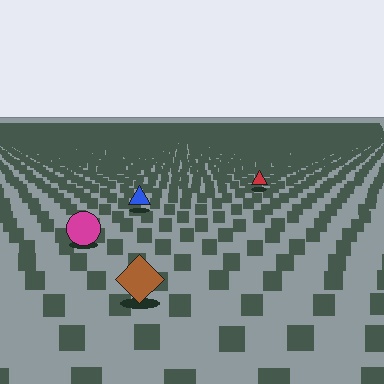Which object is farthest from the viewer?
The red triangle is farthest from the viewer. It appears smaller and the ground texture around it is denser.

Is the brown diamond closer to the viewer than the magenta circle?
Yes. The brown diamond is closer — you can tell from the texture gradient: the ground texture is coarser near it.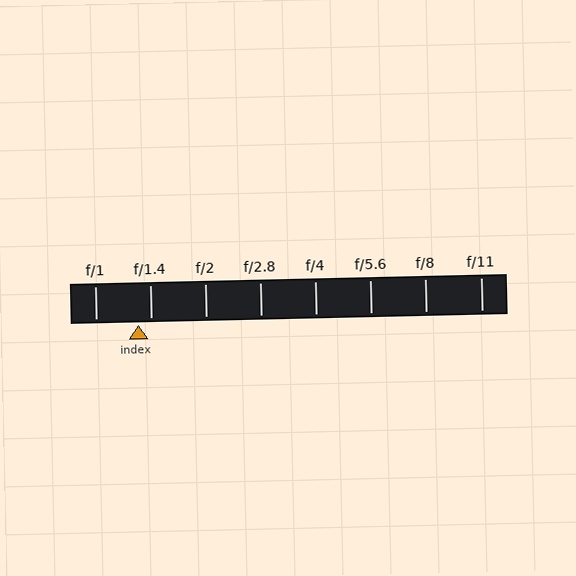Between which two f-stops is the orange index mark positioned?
The index mark is between f/1 and f/1.4.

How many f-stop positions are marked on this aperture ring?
There are 8 f-stop positions marked.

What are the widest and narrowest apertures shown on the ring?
The widest aperture shown is f/1 and the narrowest is f/11.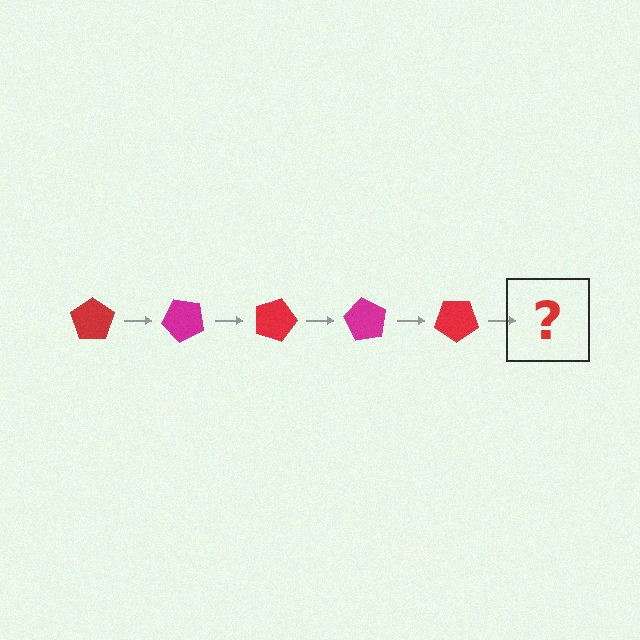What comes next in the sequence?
The next element should be a magenta pentagon, rotated 225 degrees from the start.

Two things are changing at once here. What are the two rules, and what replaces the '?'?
The two rules are that it rotates 45 degrees each step and the color cycles through red and magenta. The '?' should be a magenta pentagon, rotated 225 degrees from the start.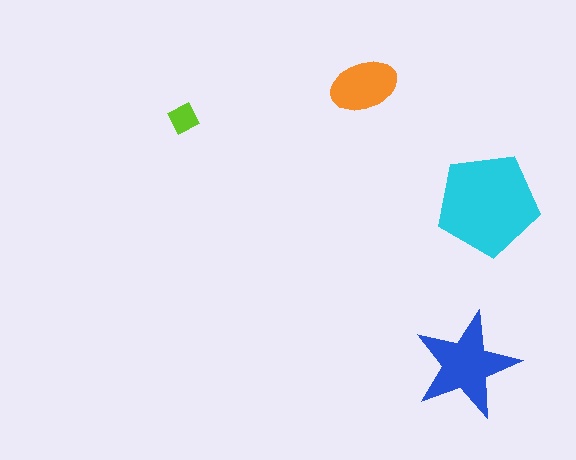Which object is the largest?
The cyan pentagon.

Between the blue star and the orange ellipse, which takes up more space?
The blue star.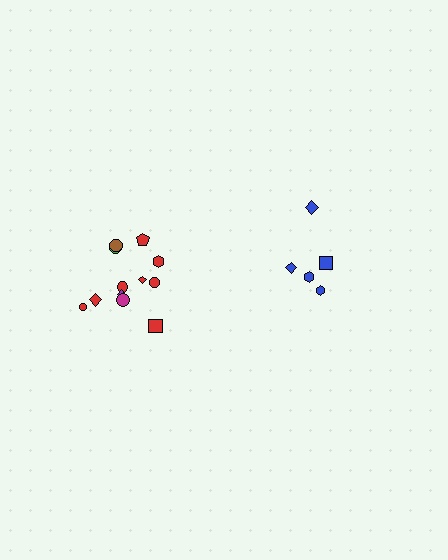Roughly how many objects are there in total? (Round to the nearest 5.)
Roughly 15 objects in total.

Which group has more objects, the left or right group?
The left group.